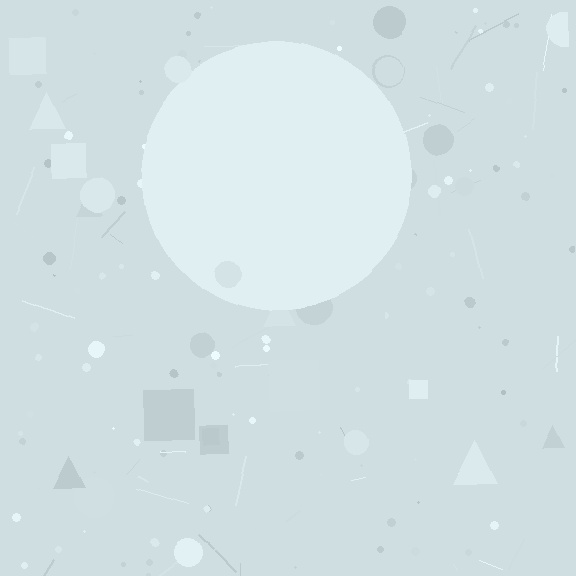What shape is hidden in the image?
A circle is hidden in the image.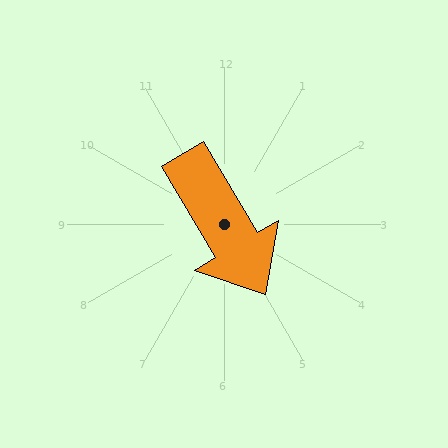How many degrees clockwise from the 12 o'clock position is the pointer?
Approximately 149 degrees.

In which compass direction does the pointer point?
Southeast.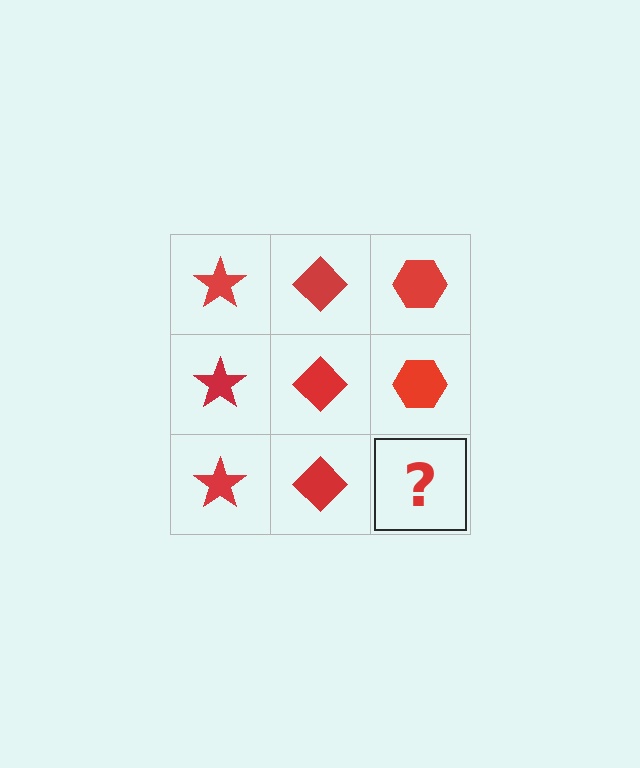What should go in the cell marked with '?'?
The missing cell should contain a red hexagon.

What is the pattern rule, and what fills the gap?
The rule is that each column has a consistent shape. The gap should be filled with a red hexagon.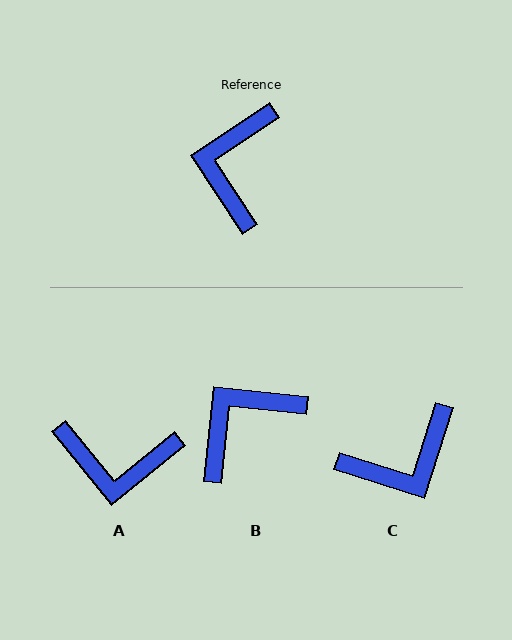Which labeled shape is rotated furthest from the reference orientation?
C, about 129 degrees away.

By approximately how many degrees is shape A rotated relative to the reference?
Approximately 96 degrees counter-clockwise.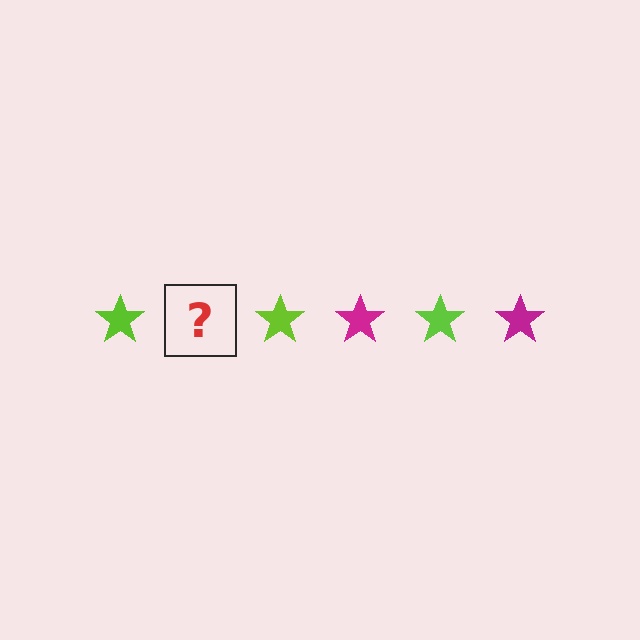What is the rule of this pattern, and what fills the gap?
The rule is that the pattern cycles through lime, magenta stars. The gap should be filled with a magenta star.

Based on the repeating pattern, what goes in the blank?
The blank should be a magenta star.